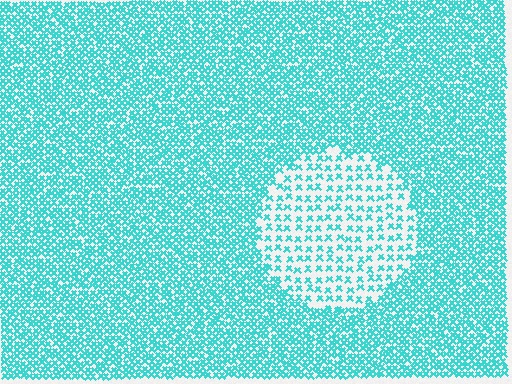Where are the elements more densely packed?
The elements are more densely packed outside the circle boundary.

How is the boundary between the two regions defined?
The boundary is defined by a change in element density (approximately 2.5x ratio). All elements are the same color, size, and shape.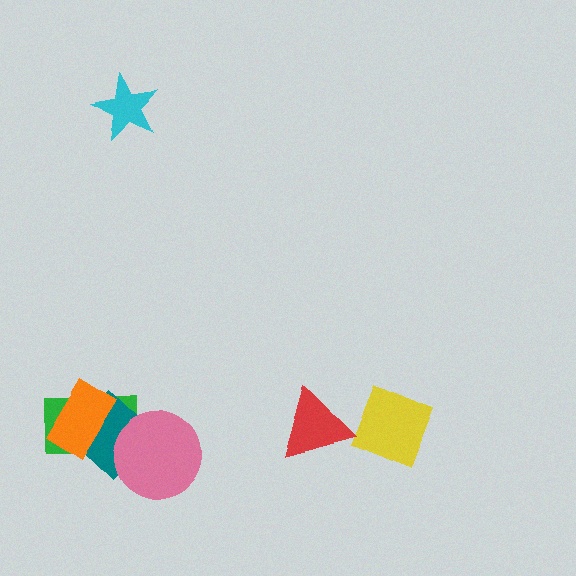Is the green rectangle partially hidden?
Yes, it is partially covered by another shape.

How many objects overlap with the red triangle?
1 object overlaps with the red triangle.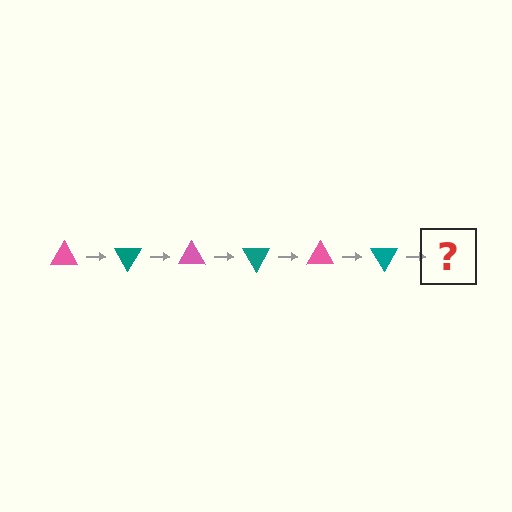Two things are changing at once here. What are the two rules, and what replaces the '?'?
The two rules are that it rotates 60 degrees each step and the color cycles through pink and teal. The '?' should be a pink triangle, rotated 360 degrees from the start.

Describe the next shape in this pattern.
It should be a pink triangle, rotated 360 degrees from the start.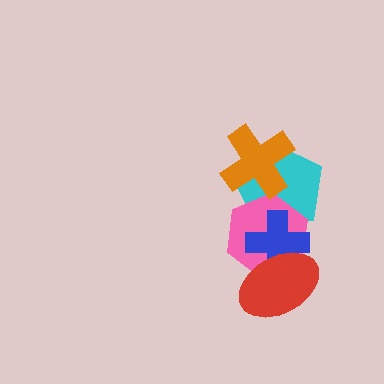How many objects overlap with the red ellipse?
2 objects overlap with the red ellipse.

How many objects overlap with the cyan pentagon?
3 objects overlap with the cyan pentagon.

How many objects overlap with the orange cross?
1 object overlaps with the orange cross.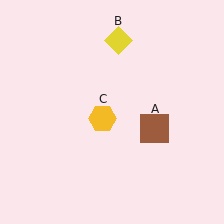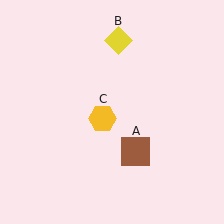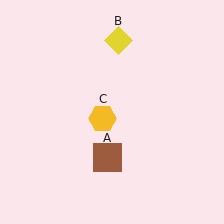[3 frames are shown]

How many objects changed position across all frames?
1 object changed position: brown square (object A).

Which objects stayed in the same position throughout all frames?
Yellow diamond (object B) and yellow hexagon (object C) remained stationary.